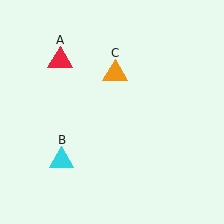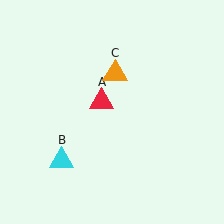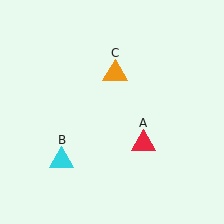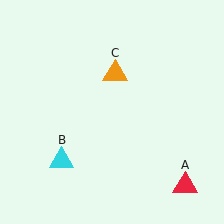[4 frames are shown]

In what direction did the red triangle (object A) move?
The red triangle (object A) moved down and to the right.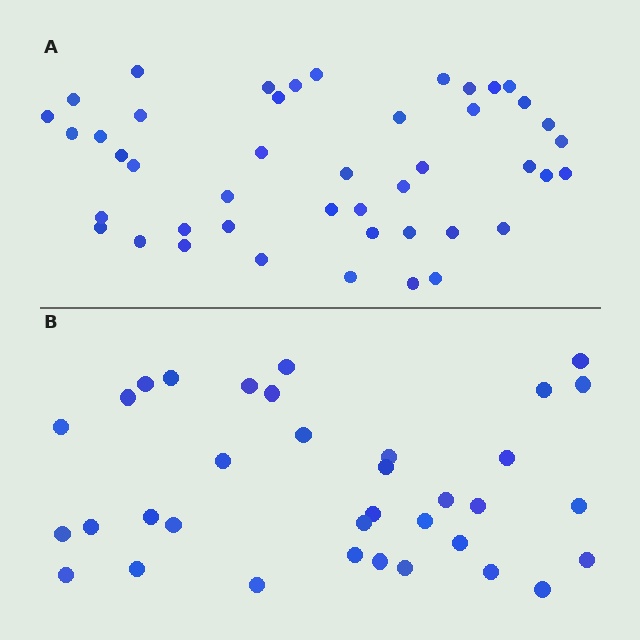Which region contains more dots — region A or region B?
Region A (the top region) has more dots.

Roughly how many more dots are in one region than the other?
Region A has roughly 10 or so more dots than region B.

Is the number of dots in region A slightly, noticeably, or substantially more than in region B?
Region A has noticeably more, but not dramatically so. The ratio is roughly 1.3 to 1.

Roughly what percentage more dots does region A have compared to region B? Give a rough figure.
About 30% more.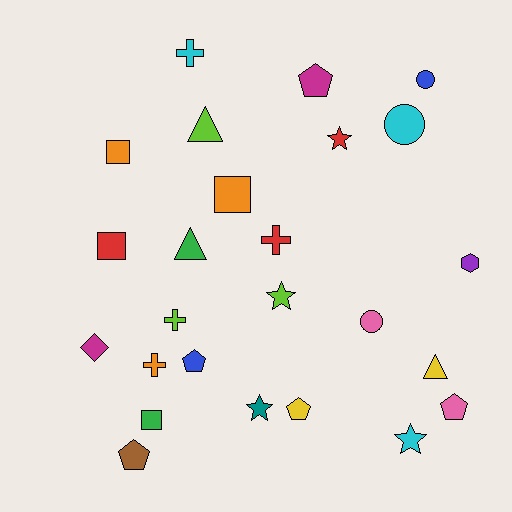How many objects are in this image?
There are 25 objects.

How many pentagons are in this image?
There are 5 pentagons.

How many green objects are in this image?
There are 2 green objects.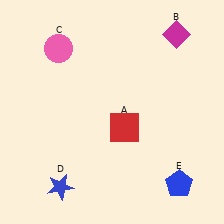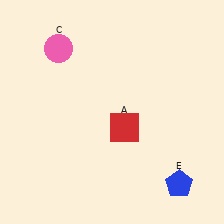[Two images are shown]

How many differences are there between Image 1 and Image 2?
There are 2 differences between the two images.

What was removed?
The magenta diamond (B), the blue star (D) were removed in Image 2.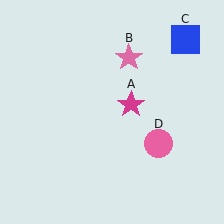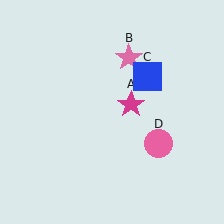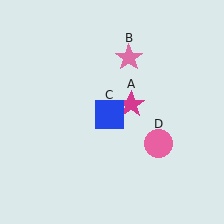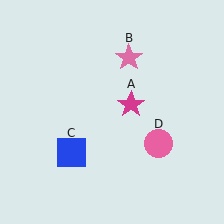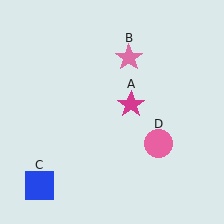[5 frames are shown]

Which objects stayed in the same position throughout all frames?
Magenta star (object A) and pink star (object B) and pink circle (object D) remained stationary.